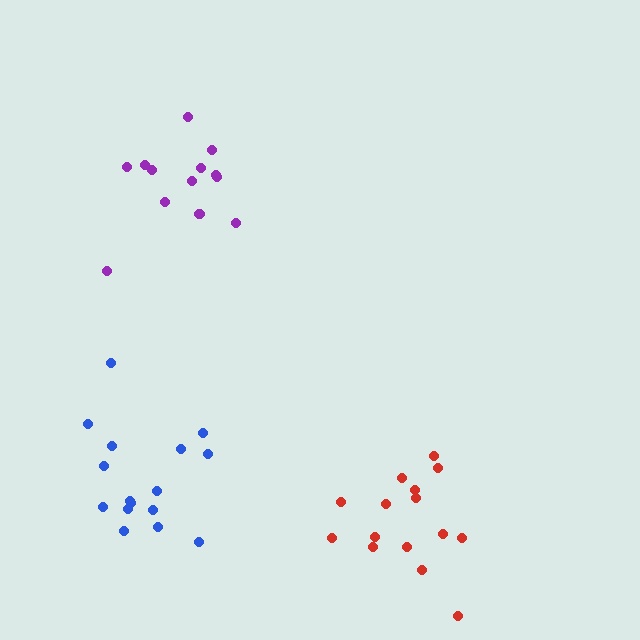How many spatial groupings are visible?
There are 3 spatial groupings.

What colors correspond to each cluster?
The clusters are colored: blue, purple, red.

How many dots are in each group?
Group 1: 16 dots, Group 2: 13 dots, Group 3: 15 dots (44 total).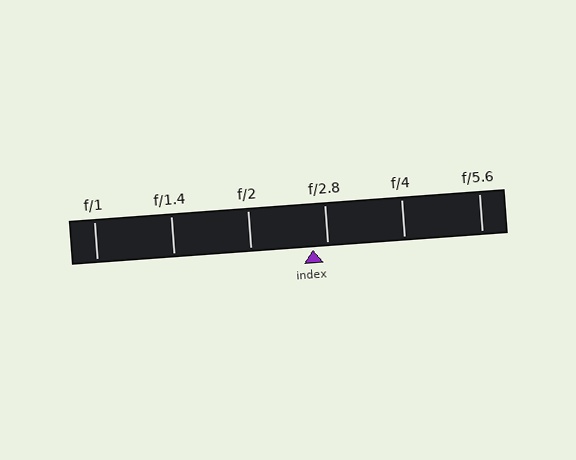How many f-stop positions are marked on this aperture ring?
There are 6 f-stop positions marked.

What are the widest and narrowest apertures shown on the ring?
The widest aperture shown is f/1 and the narrowest is f/5.6.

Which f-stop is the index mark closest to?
The index mark is closest to f/2.8.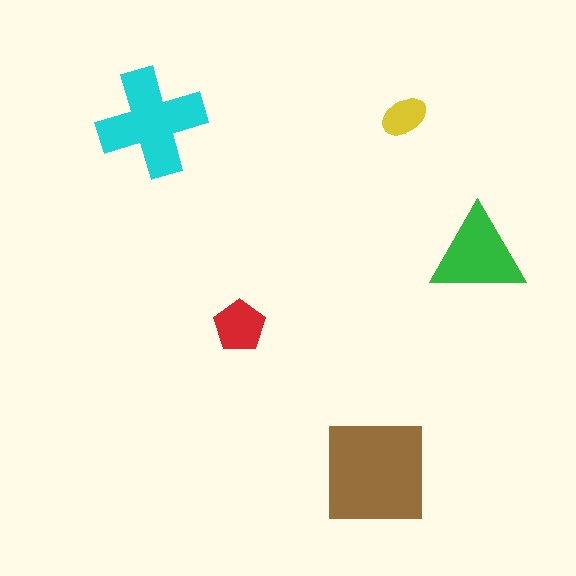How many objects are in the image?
There are 5 objects in the image.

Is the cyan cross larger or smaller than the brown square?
Smaller.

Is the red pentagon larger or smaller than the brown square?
Smaller.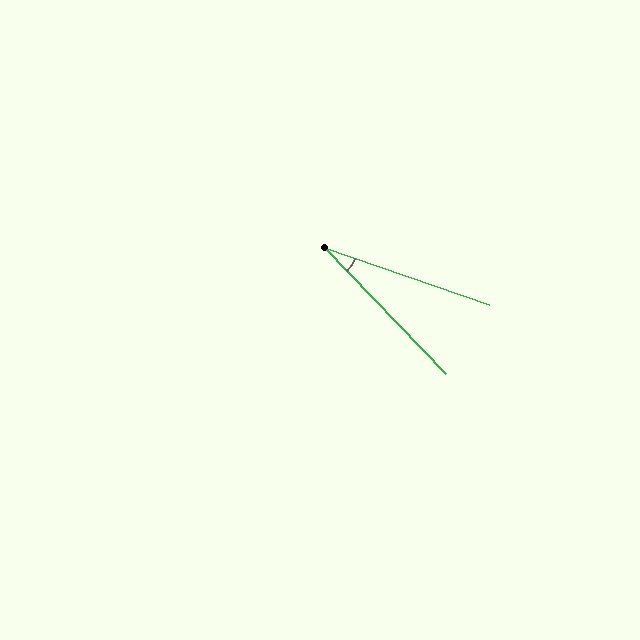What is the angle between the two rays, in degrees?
Approximately 27 degrees.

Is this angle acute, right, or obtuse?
It is acute.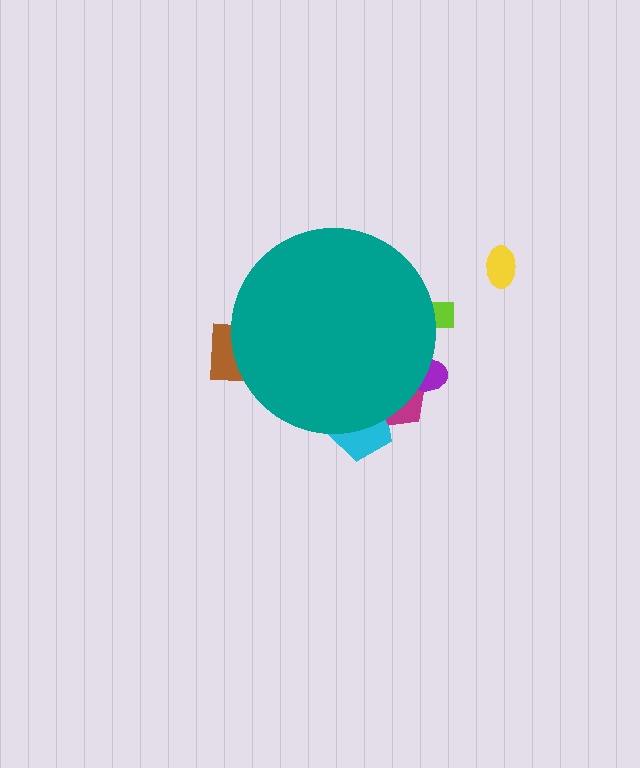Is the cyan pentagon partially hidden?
Yes, the cyan pentagon is partially hidden behind the teal circle.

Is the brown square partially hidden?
Yes, the brown square is partially hidden behind the teal circle.